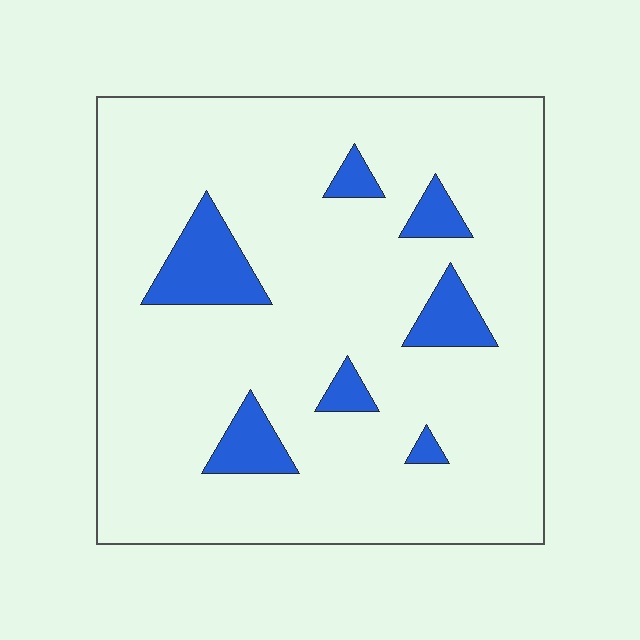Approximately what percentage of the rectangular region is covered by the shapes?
Approximately 10%.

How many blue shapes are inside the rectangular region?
7.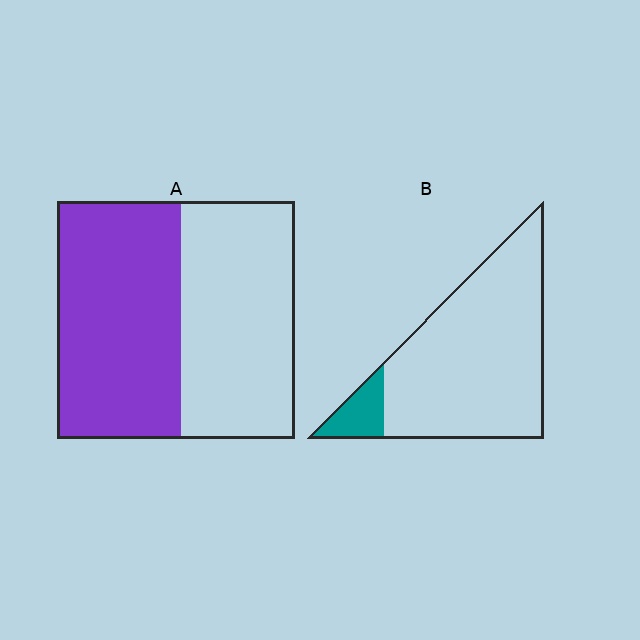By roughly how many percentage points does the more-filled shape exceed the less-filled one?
By roughly 40 percentage points (A over B).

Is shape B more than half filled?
No.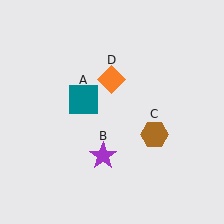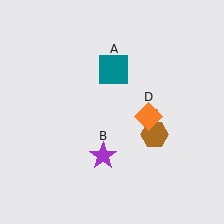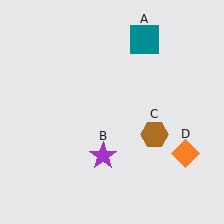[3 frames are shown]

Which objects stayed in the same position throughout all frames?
Purple star (object B) and brown hexagon (object C) remained stationary.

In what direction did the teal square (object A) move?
The teal square (object A) moved up and to the right.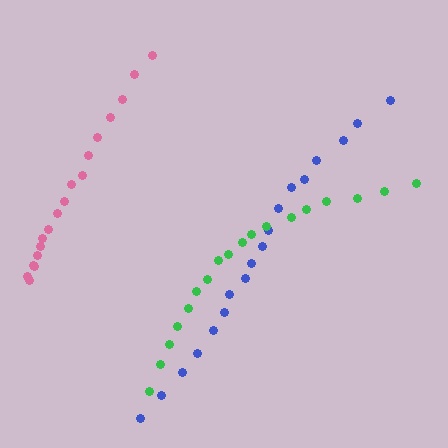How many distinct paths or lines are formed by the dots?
There are 3 distinct paths.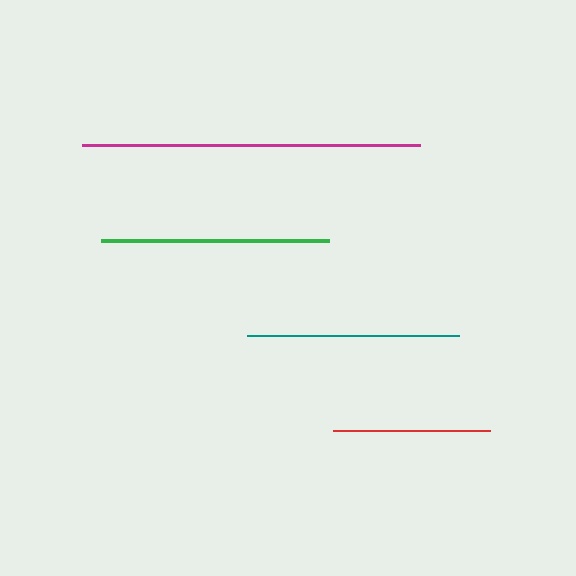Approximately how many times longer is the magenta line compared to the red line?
The magenta line is approximately 2.2 times the length of the red line.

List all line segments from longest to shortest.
From longest to shortest: magenta, green, teal, red.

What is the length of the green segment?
The green segment is approximately 228 pixels long.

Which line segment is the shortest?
The red line is the shortest at approximately 156 pixels.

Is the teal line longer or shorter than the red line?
The teal line is longer than the red line.